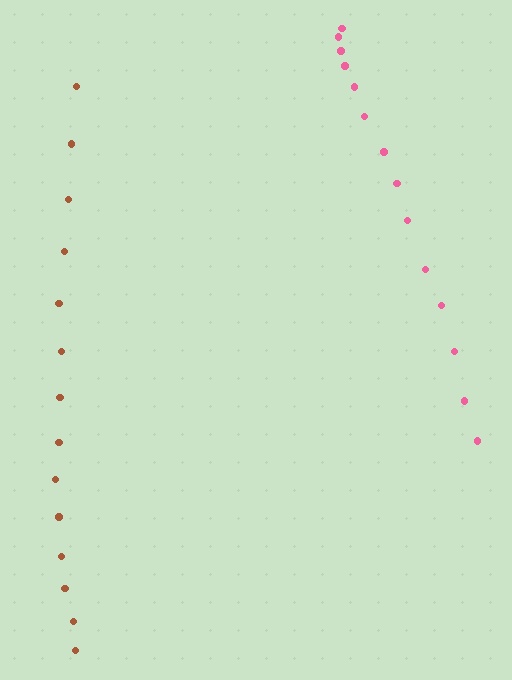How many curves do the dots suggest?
There are 2 distinct paths.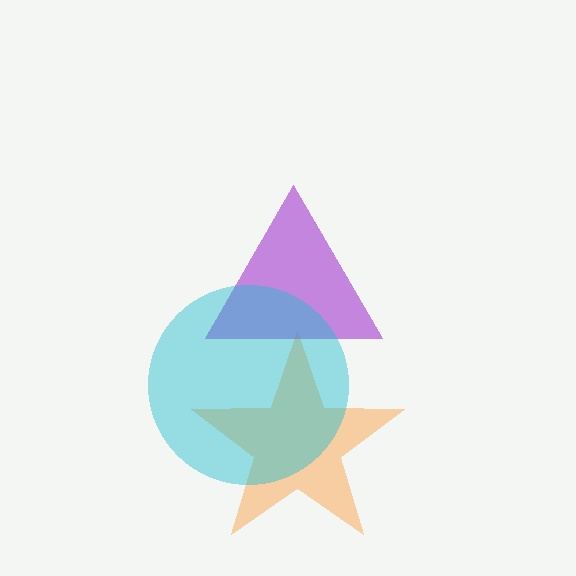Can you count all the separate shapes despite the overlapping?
Yes, there are 3 separate shapes.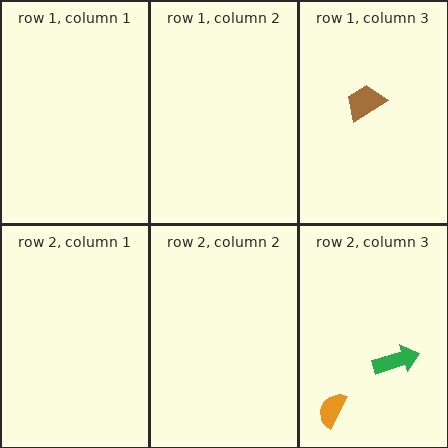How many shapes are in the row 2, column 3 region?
2.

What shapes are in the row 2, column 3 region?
The green arrow, the orange semicircle.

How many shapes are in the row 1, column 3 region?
1.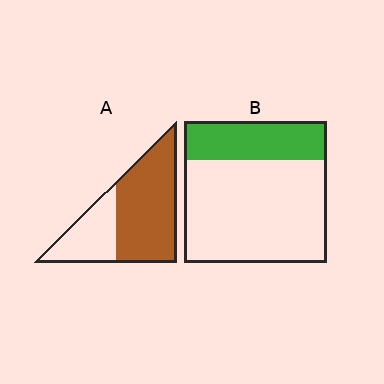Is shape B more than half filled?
No.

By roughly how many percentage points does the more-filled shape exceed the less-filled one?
By roughly 40 percentage points (A over B).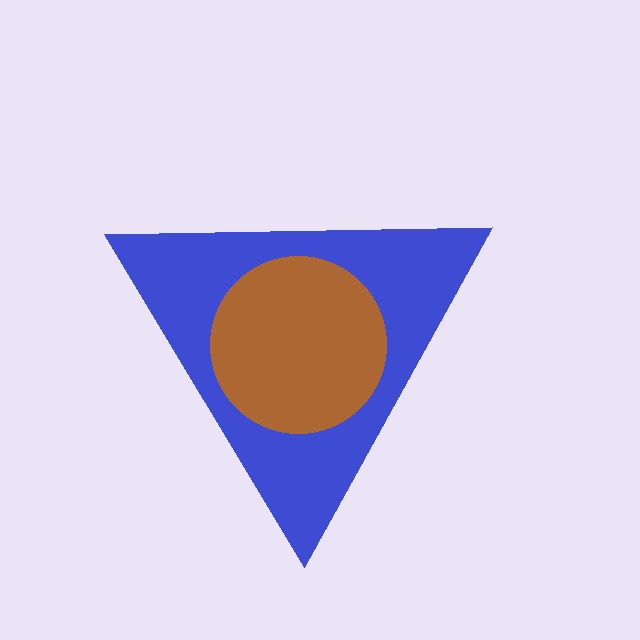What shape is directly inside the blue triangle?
The brown circle.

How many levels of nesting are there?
2.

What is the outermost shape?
The blue triangle.